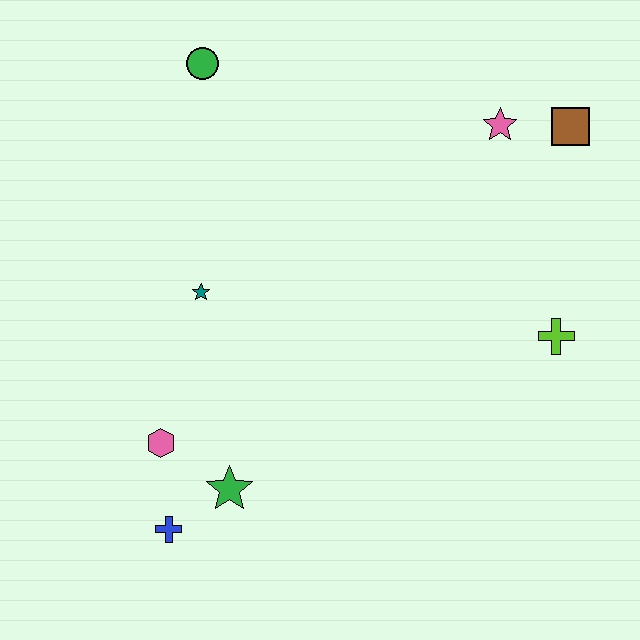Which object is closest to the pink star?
The brown square is closest to the pink star.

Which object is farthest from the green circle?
The blue cross is farthest from the green circle.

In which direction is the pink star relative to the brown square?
The pink star is to the left of the brown square.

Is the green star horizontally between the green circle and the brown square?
Yes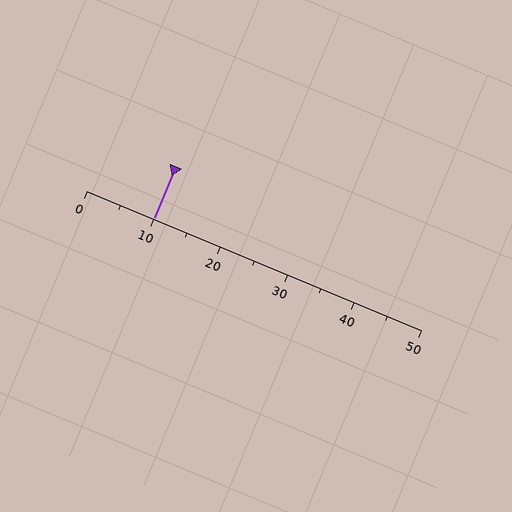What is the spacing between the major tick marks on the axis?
The major ticks are spaced 10 apart.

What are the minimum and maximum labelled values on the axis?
The axis runs from 0 to 50.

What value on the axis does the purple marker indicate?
The marker indicates approximately 10.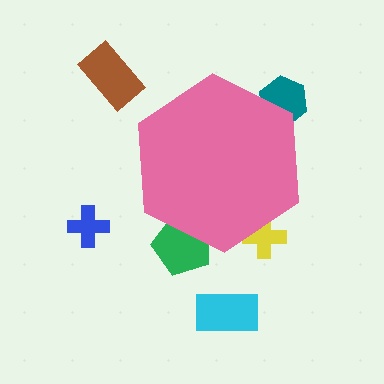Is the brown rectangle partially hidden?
No, the brown rectangle is fully visible.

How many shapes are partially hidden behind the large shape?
3 shapes are partially hidden.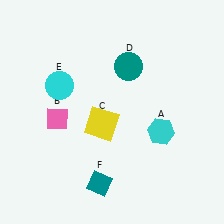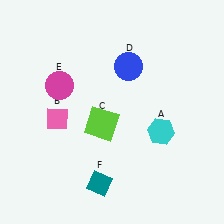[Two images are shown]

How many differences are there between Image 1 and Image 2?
There are 3 differences between the two images.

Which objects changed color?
C changed from yellow to lime. D changed from teal to blue. E changed from cyan to magenta.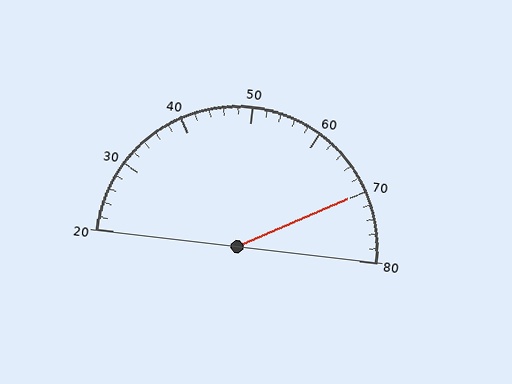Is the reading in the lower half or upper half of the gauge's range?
The reading is in the upper half of the range (20 to 80).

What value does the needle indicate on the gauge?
The needle indicates approximately 70.